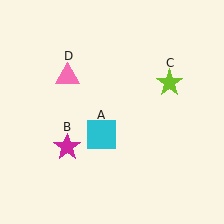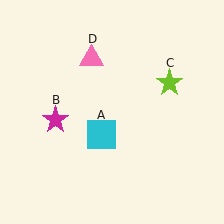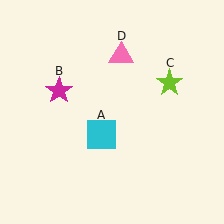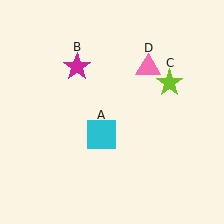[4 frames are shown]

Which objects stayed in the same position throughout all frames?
Cyan square (object A) and lime star (object C) remained stationary.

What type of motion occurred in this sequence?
The magenta star (object B), pink triangle (object D) rotated clockwise around the center of the scene.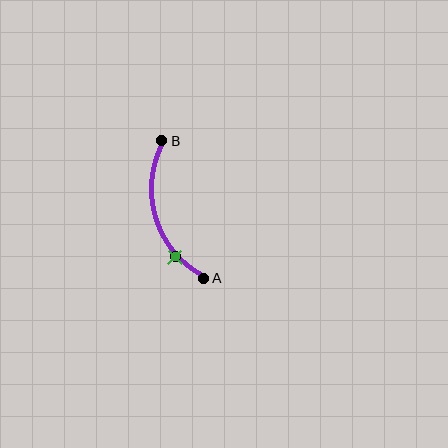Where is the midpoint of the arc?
The arc midpoint is the point on the curve farthest from the straight line joining A and B. It sits to the left of that line.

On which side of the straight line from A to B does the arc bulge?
The arc bulges to the left of the straight line connecting A and B.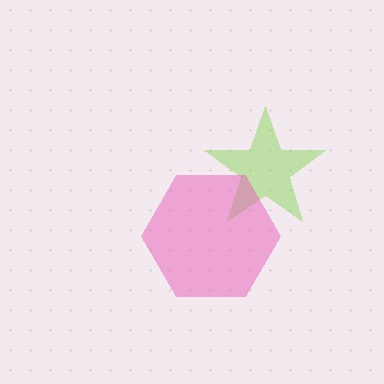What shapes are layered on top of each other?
The layered shapes are: a lime star, a pink hexagon.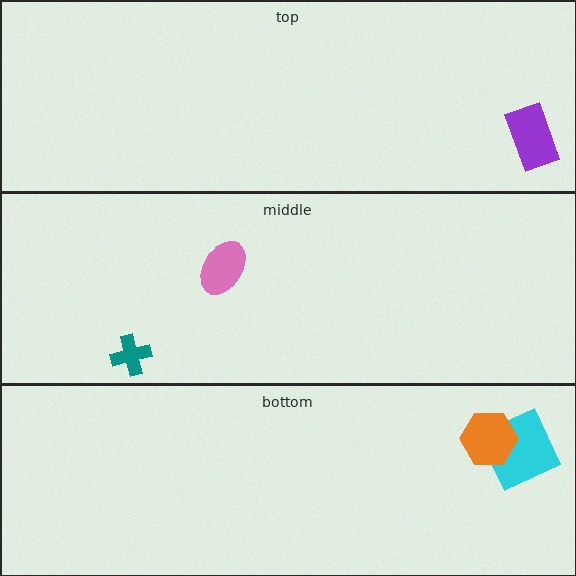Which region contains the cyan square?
The bottom region.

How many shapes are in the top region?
1.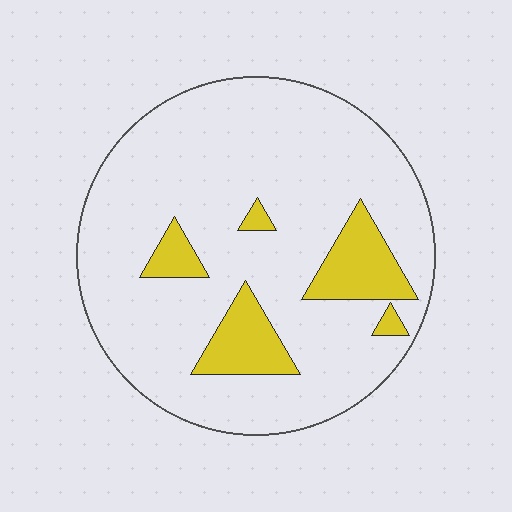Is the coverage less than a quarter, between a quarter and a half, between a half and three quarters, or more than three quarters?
Less than a quarter.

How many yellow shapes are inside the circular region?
5.